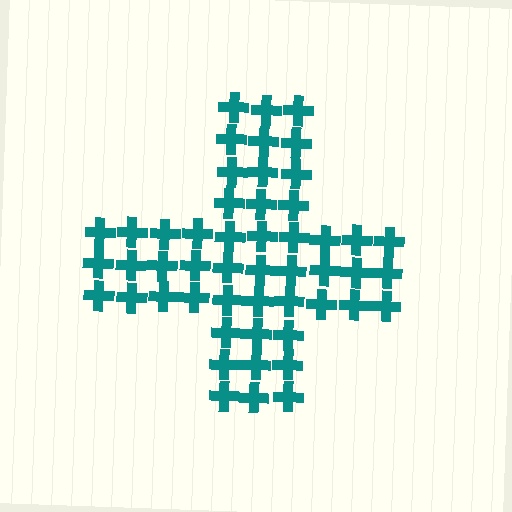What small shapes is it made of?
It is made of small crosses.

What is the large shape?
The large shape is a cross.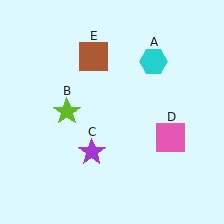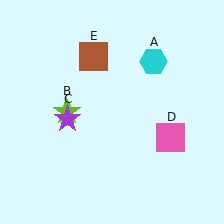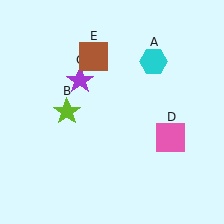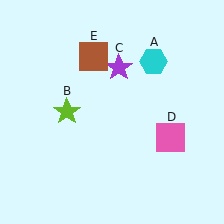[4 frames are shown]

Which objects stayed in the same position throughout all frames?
Cyan hexagon (object A) and lime star (object B) and pink square (object D) and brown square (object E) remained stationary.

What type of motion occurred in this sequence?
The purple star (object C) rotated clockwise around the center of the scene.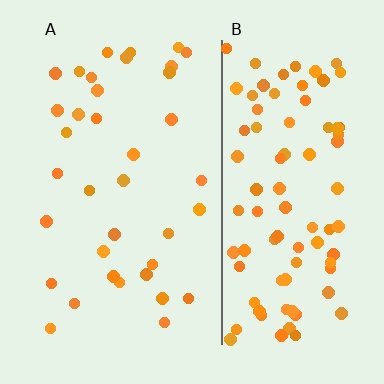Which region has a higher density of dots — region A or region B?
B (the right).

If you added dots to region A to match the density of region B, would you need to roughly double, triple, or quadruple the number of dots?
Approximately triple.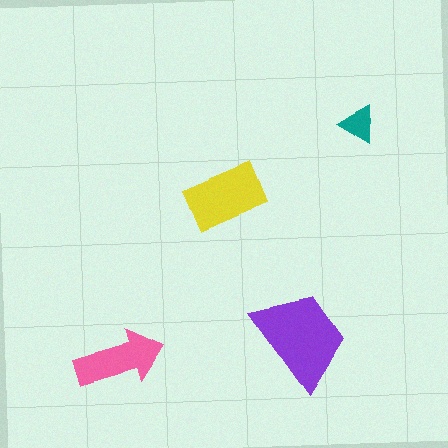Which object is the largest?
The purple trapezoid.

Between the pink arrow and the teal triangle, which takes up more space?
The pink arrow.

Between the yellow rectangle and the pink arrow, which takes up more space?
The yellow rectangle.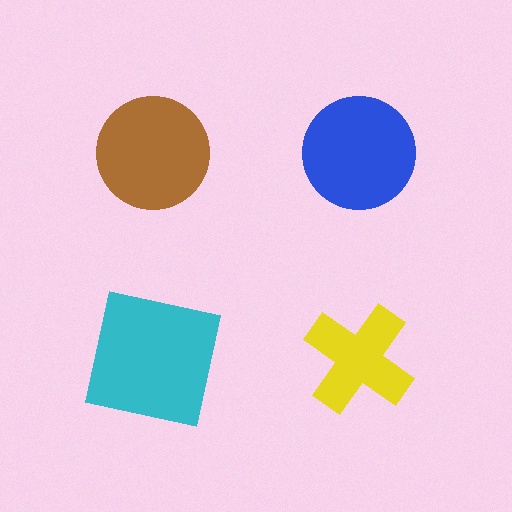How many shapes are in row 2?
2 shapes.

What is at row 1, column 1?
A brown circle.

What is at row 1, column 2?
A blue circle.